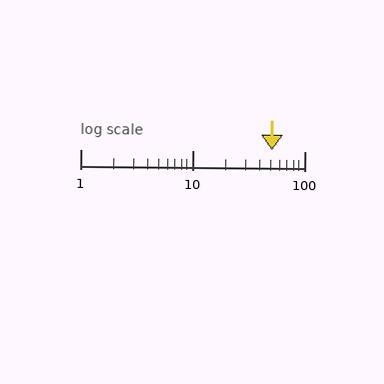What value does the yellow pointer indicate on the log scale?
The pointer indicates approximately 51.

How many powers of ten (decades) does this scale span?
The scale spans 2 decades, from 1 to 100.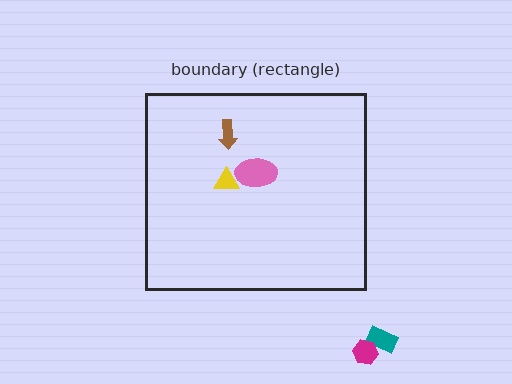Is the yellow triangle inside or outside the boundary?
Inside.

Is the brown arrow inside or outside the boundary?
Inside.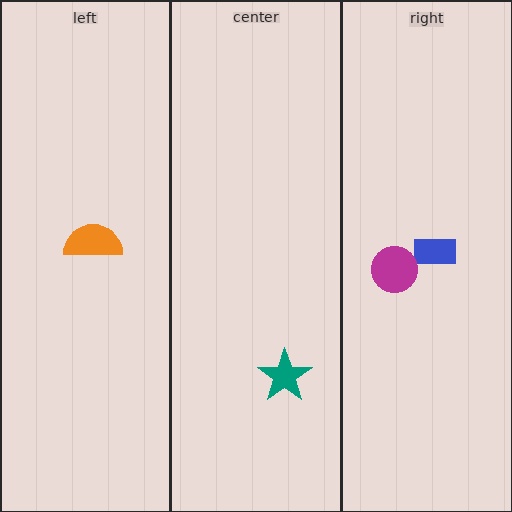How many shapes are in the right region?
2.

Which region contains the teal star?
The center region.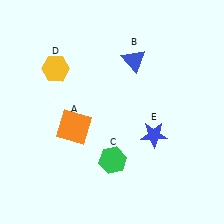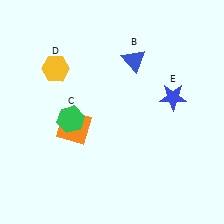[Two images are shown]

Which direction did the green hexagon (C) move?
The green hexagon (C) moved left.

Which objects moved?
The objects that moved are: the green hexagon (C), the blue star (E).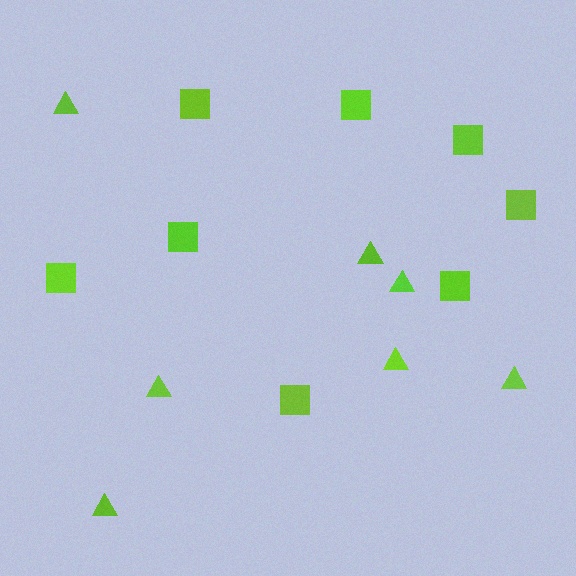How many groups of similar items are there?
There are 2 groups: one group of triangles (7) and one group of squares (8).